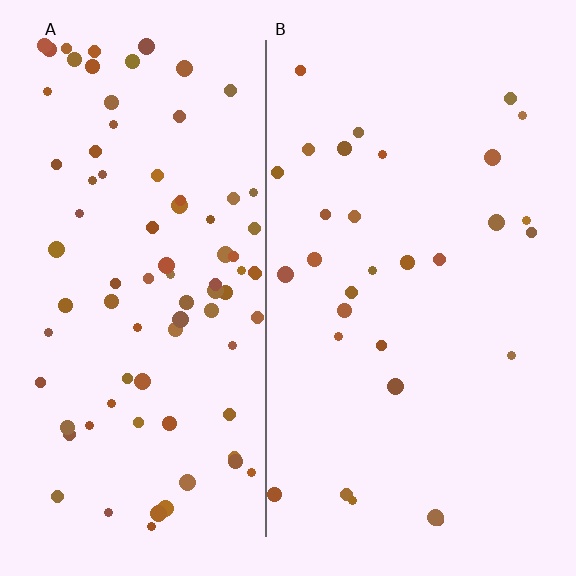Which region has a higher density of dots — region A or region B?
A (the left).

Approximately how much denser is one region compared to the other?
Approximately 2.8× — region A over region B.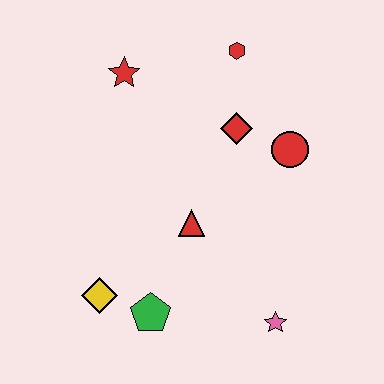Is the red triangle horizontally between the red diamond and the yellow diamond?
Yes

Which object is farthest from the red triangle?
The red hexagon is farthest from the red triangle.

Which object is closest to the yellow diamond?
The green pentagon is closest to the yellow diamond.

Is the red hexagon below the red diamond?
No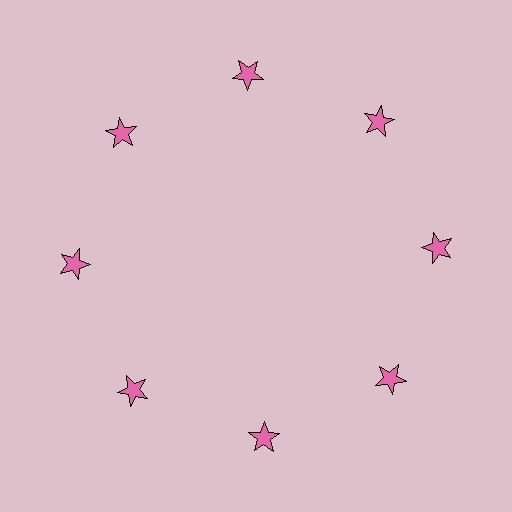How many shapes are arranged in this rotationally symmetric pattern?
There are 8 shapes, arranged in 8 groups of 1.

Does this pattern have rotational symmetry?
Yes, this pattern has 8-fold rotational symmetry. It looks the same after rotating 45 degrees around the center.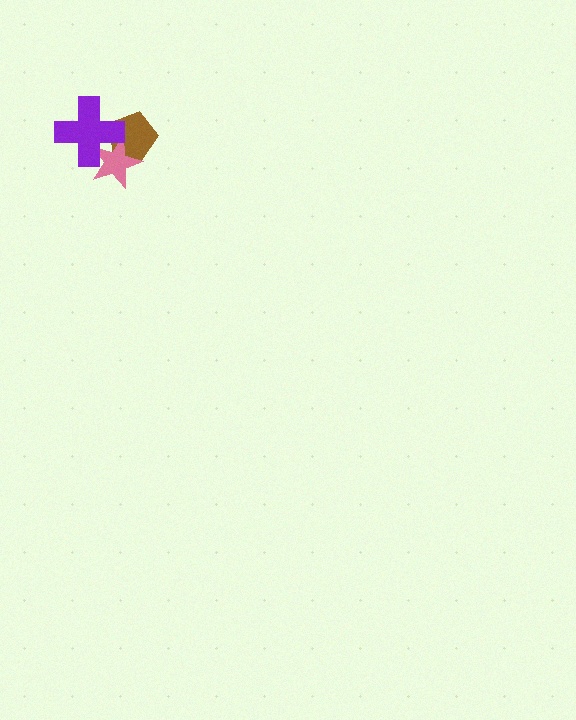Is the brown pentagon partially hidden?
Yes, it is partially covered by another shape.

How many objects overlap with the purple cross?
2 objects overlap with the purple cross.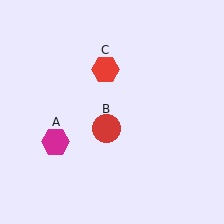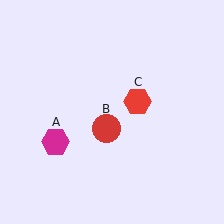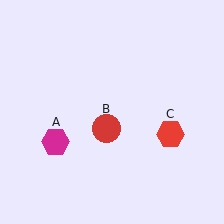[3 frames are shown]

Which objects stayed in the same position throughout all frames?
Magenta hexagon (object A) and red circle (object B) remained stationary.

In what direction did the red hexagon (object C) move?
The red hexagon (object C) moved down and to the right.